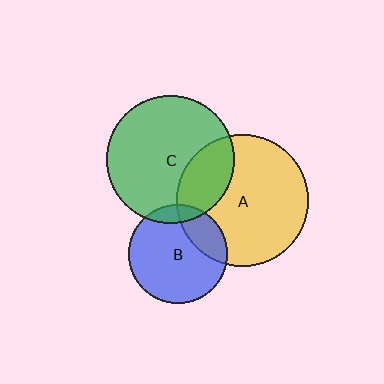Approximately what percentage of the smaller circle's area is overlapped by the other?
Approximately 10%.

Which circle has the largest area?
Circle A (yellow).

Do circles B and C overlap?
Yes.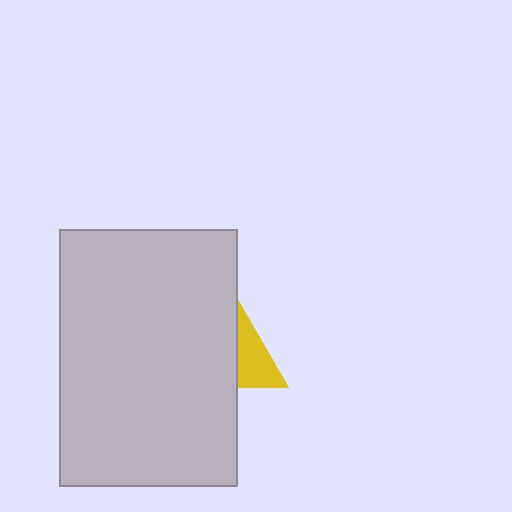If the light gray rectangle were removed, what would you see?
You would see the complete yellow triangle.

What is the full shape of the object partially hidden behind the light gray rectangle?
The partially hidden object is a yellow triangle.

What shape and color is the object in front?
The object in front is a light gray rectangle.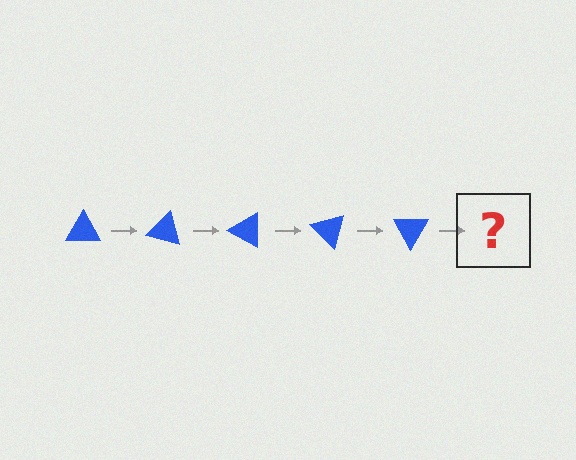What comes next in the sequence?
The next element should be a blue triangle rotated 75 degrees.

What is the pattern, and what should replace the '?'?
The pattern is that the triangle rotates 15 degrees each step. The '?' should be a blue triangle rotated 75 degrees.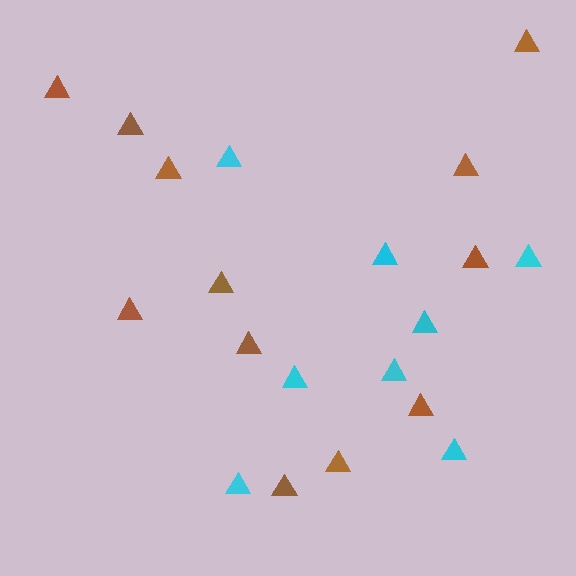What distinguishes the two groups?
There are 2 groups: one group of cyan triangles (8) and one group of brown triangles (12).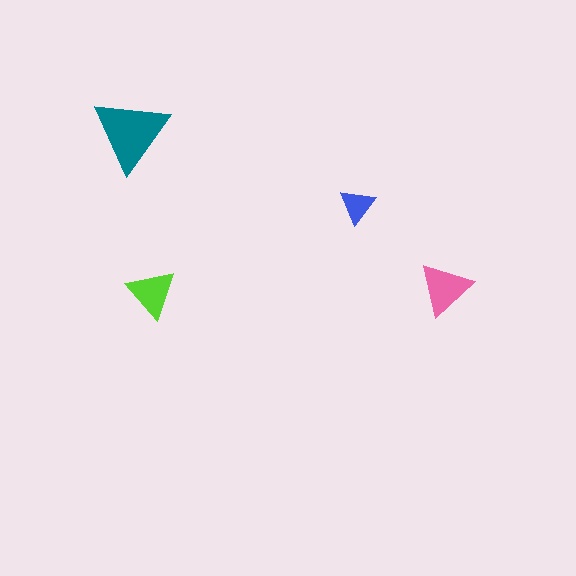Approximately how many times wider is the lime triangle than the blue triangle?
About 1.5 times wider.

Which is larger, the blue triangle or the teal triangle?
The teal one.